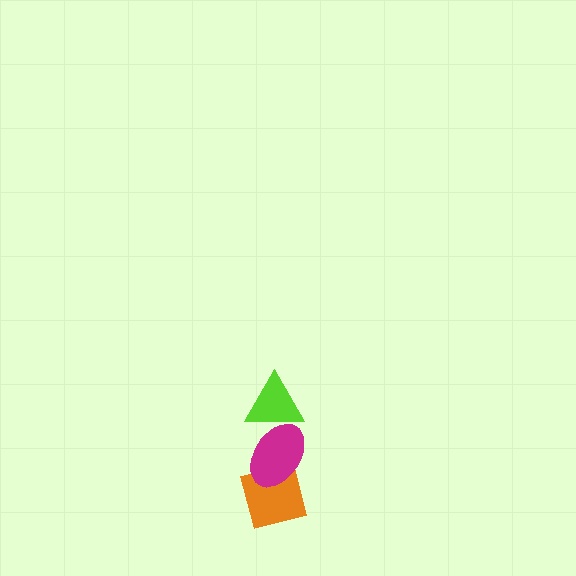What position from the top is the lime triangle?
The lime triangle is 1st from the top.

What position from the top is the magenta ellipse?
The magenta ellipse is 2nd from the top.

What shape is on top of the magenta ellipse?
The lime triangle is on top of the magenta ellipse.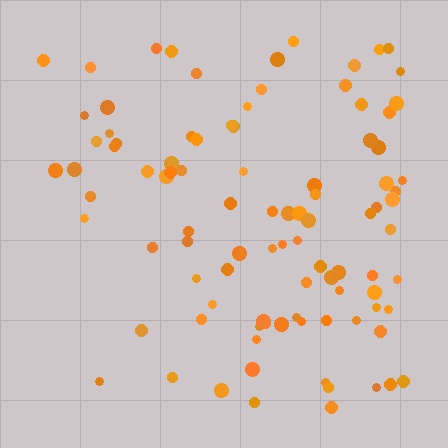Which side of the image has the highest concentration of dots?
The right.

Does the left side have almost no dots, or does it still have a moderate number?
Still a moderate number, just noticeably fewer than the right.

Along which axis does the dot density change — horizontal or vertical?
Horizontal.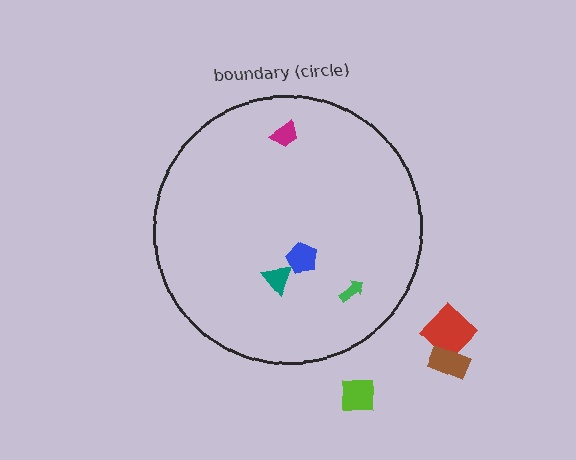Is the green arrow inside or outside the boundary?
Inside.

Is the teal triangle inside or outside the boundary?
Inside.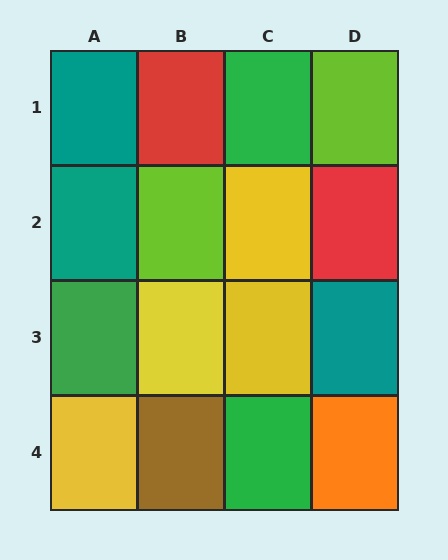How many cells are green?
3 cells are green.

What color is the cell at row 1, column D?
Lime.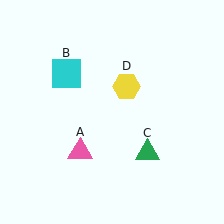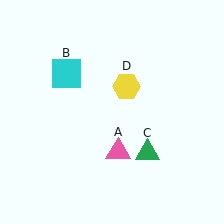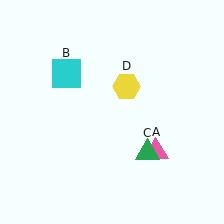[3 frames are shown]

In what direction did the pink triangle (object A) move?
The pink triangle (object A) moved right.